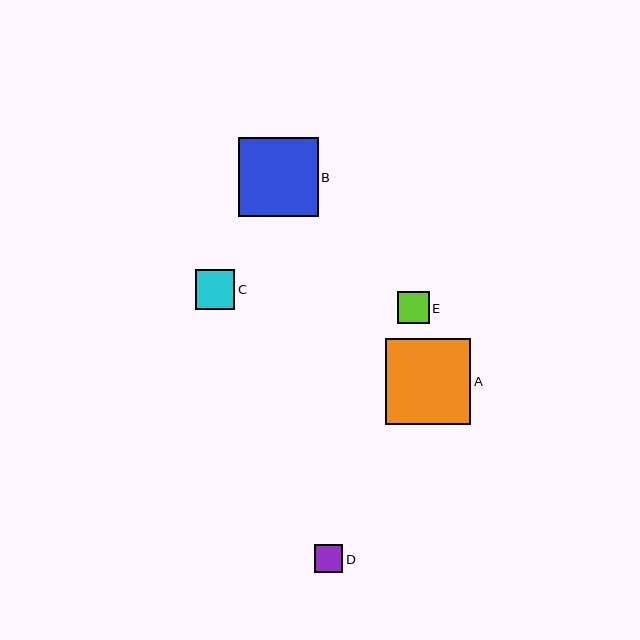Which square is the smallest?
Square D is the smallest with a size of approximately 29 pixels.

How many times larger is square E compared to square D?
Square E is approximately 1.1 times the size of square D.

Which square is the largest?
Square A is the largest with a size of approximately 86 pixels.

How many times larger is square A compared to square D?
Square A is approximately 3.0 times the size of square D.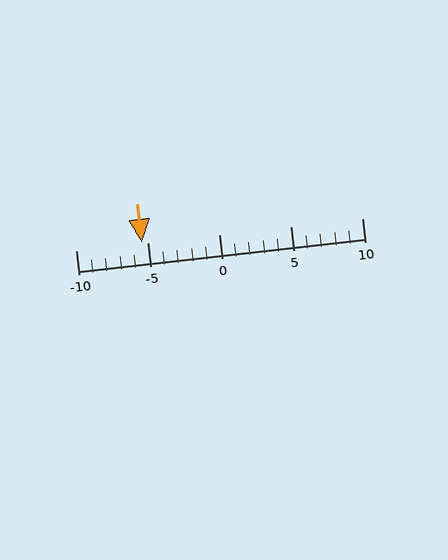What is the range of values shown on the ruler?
The ruler shows values from -10 to 10.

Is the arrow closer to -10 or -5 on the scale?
The arrow is closer to -5.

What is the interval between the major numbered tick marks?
The major tick marks are spaced 5 units apart.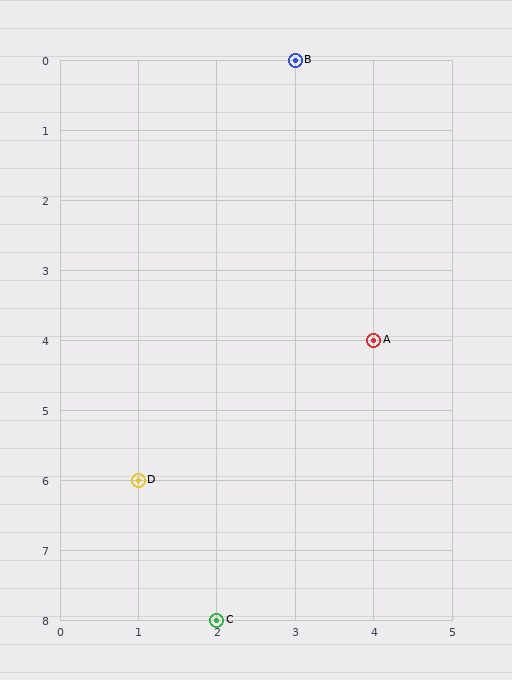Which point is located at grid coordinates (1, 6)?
Point D is at (1, 6).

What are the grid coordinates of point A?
Point A is at grid coordinates (4, 4).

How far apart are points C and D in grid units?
Points C and D are 1 column and 2 rows apart (about 2.2 grid units diagonally).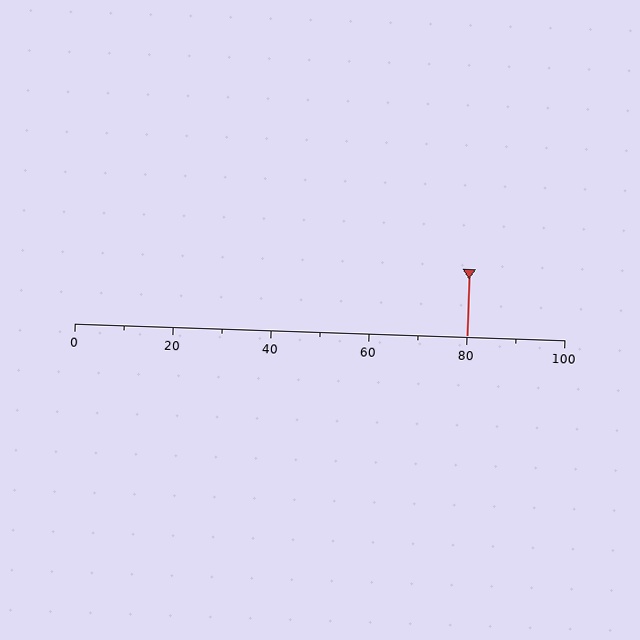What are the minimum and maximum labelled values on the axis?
The axis runs from 0 to 100.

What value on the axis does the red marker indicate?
The marker indicates approximately 80.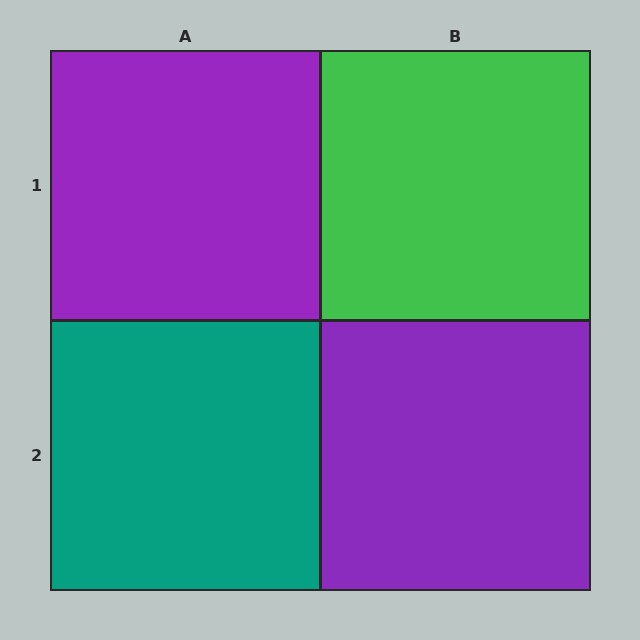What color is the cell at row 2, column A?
Teal.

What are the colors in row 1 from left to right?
Purple, green.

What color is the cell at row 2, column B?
Purple.